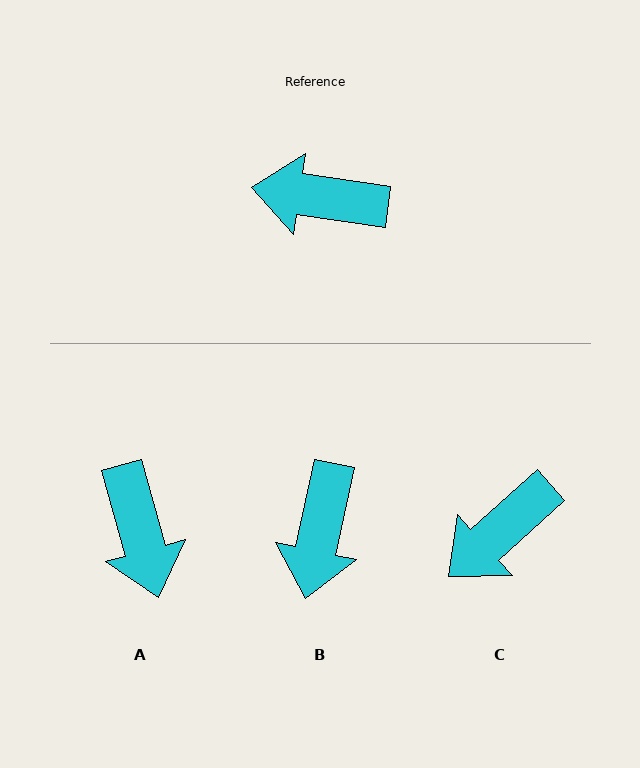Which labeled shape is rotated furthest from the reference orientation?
A, about 114 degrees away.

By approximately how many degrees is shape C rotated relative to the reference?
Approximately 50 degrees counter-clockwise.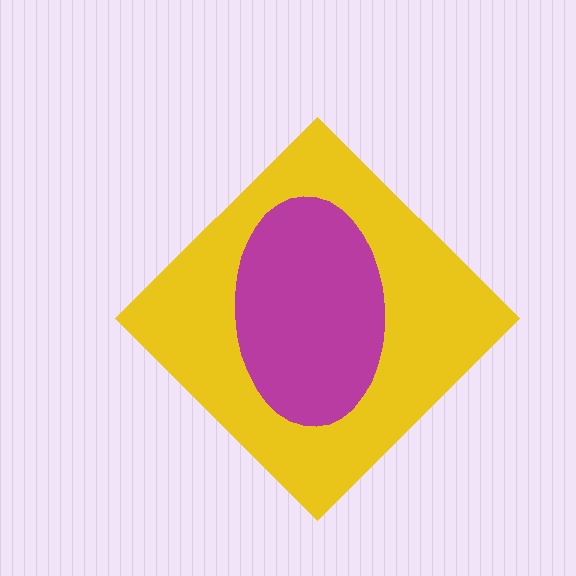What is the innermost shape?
The magenta ellipse.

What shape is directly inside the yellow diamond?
The magenta ellipse.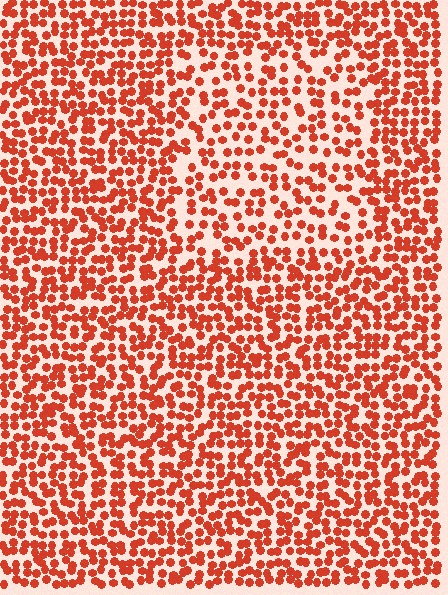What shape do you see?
I see a rectangle.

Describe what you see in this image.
The image contains small red elements arranged at two different densities. A rectangle-shaped region is visible where the elements are less densely packed than the surrounding area.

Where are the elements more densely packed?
The elements are more densely packed outside the rectangle boundary.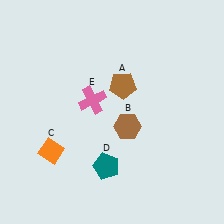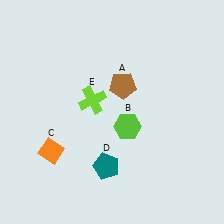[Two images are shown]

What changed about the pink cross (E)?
In Image 1, E is pink. In Image 2, it changed to lime.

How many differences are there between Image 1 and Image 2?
There are 2 differences between the two images.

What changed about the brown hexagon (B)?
In Image 1, B is brown. In Image 2, it changed to lime.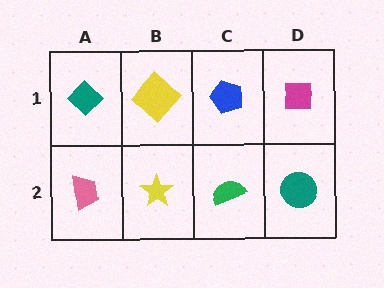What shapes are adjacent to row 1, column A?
A pink trapezoid (row 2, column A), a yellow diamond (row 1, column B).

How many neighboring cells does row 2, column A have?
2.